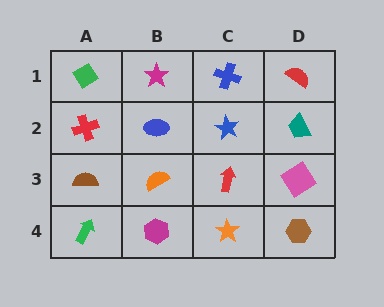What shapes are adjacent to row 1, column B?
A blue ellipse (row 2, column B), a green diamond (row 1, column A), a blue cross (row 1, column C).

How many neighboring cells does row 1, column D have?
2.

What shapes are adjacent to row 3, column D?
A teal trapezoid (row 2, column D), a brown hexagon (row 4, column D), a red arrow (row 3, column C).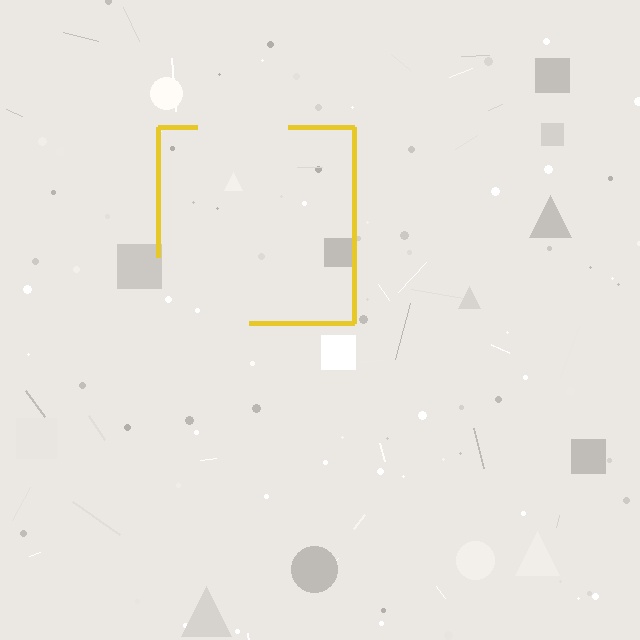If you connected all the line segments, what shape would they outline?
They would outline a square.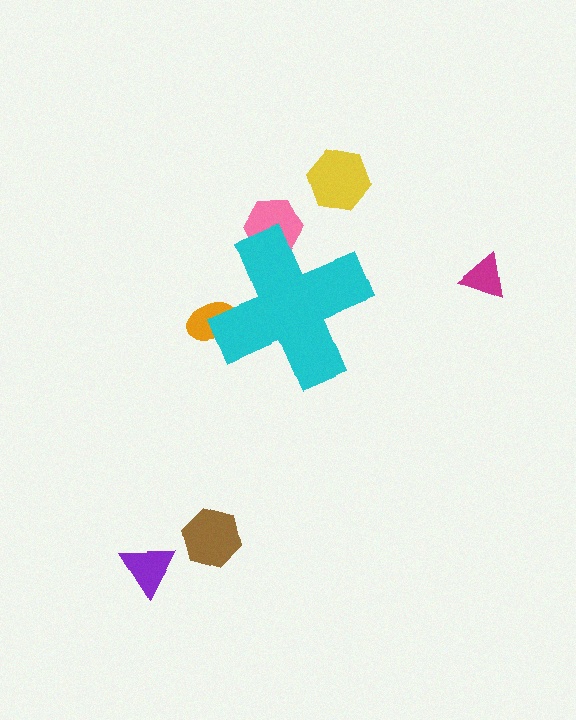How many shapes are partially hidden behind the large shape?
2 shapes are partially hidden.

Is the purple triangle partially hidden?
No, the purple triangle is fully visible.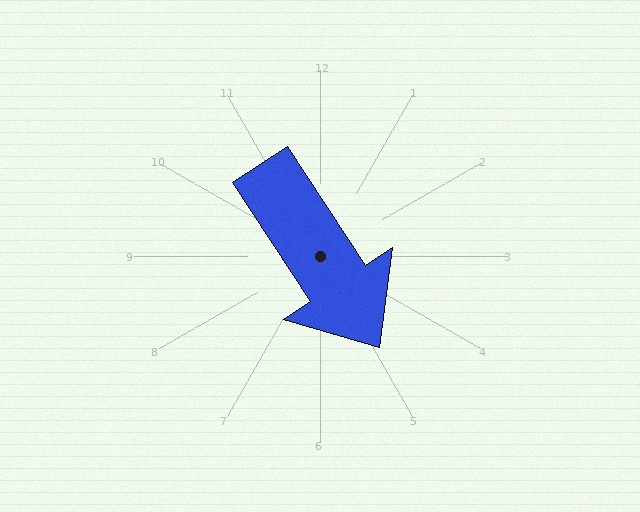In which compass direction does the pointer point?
Southeast.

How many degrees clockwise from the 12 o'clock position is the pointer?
Approximately 147 degrees.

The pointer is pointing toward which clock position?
Roughly 5 o'clock.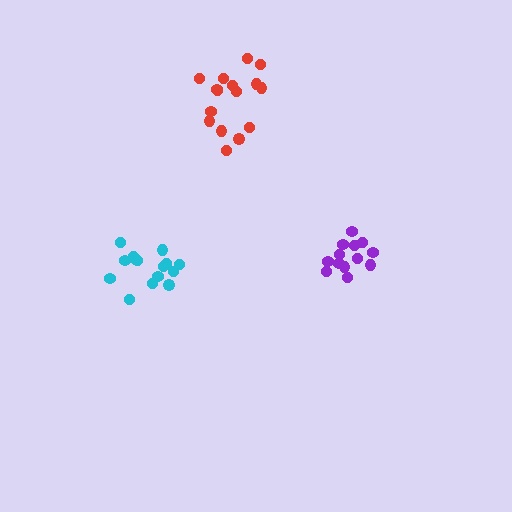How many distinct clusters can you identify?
There are 3 distinct clusters.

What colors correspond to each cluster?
The clusters are colored: purple, red, cyan.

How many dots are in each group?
Group 1: 13 dots, Group 2: 16 dots, Group 3: 15 dots (44 total).